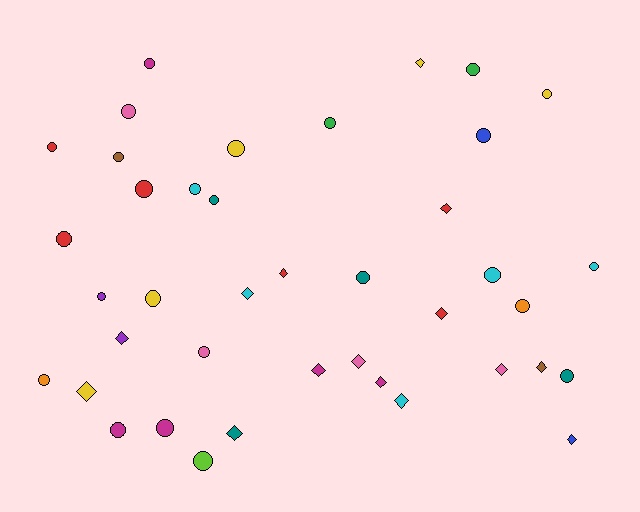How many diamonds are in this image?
There are 15 diamonds.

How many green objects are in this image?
There are 2 green objects.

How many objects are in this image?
There are 40 objects.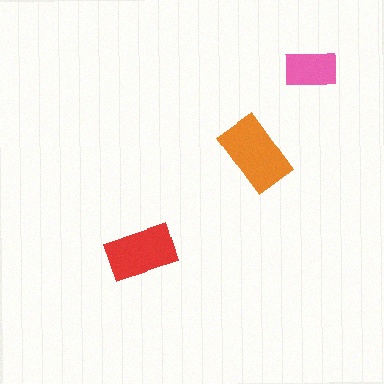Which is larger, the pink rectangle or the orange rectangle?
The orange one.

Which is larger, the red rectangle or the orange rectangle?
The orange one.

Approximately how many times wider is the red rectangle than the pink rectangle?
About 1.5 times wider.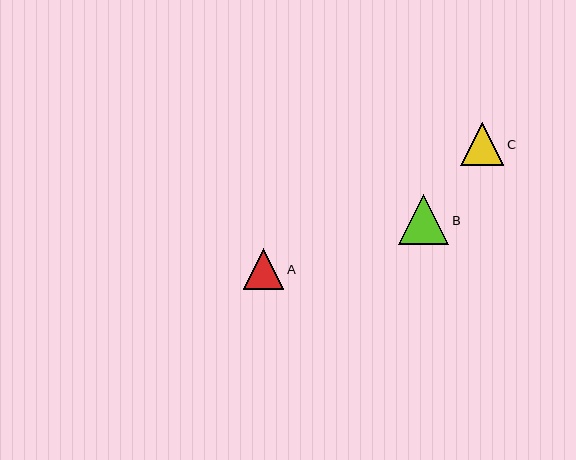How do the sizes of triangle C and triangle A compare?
Triangle C and triangle A are approximately the same size.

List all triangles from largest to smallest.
From largest to smallest: B, C, A.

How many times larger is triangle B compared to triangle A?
Triangle B is approximately 1.2 times the size of triangle A.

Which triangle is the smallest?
Triangle A is the smallest with a size of approximately 41 pixels.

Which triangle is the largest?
Triangle B is the largest with a size of approximately 50 pixels.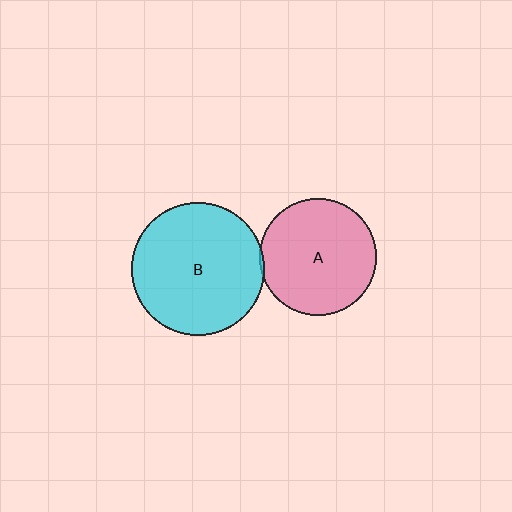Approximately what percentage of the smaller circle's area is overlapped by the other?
Approximately 5%.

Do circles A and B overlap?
Yes.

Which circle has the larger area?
Circle B (cyan).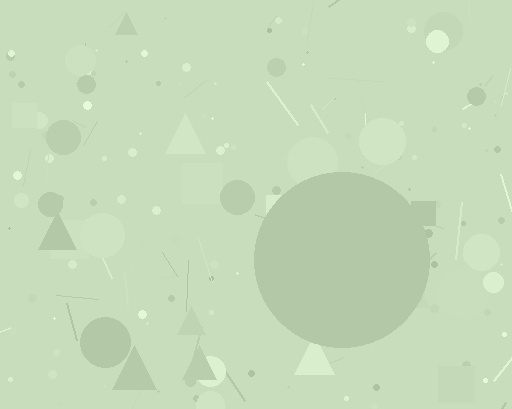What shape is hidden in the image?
A circle is hidden in the image.